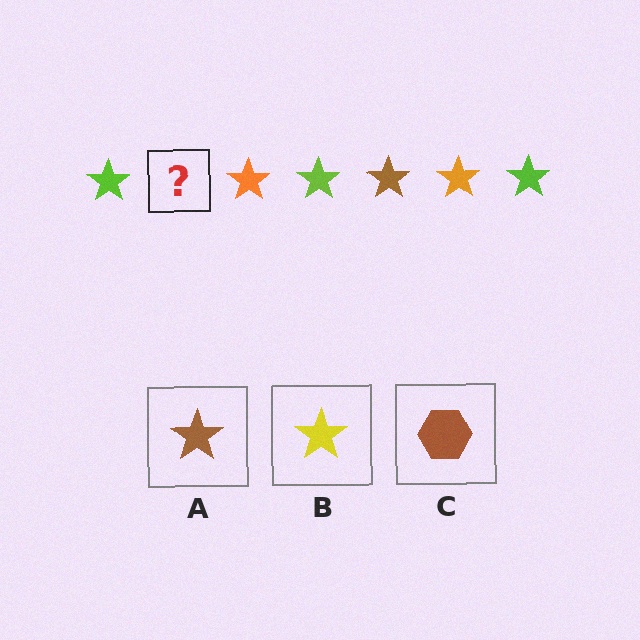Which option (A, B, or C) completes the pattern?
A.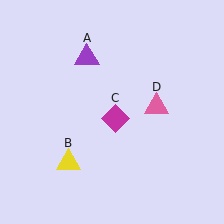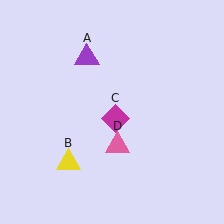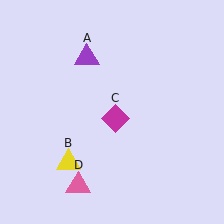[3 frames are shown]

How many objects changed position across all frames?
1 object changed position: pink triangle (object D).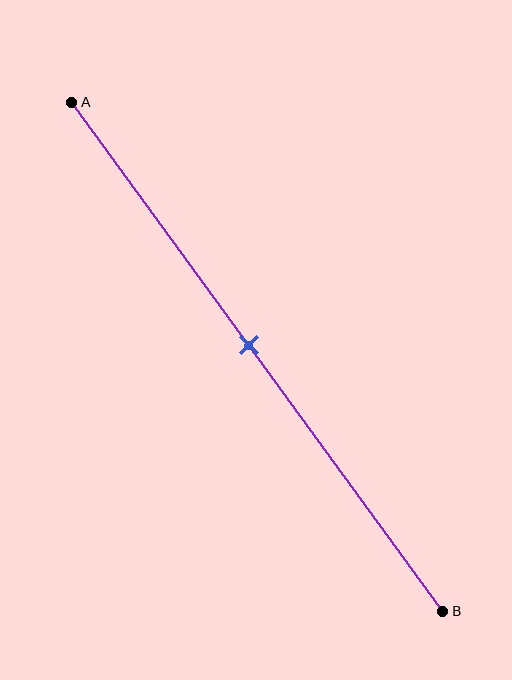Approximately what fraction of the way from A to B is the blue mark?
The blue mark is approximately 50% of the way from A to B.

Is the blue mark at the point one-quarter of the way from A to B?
No, the mark is at about 50% from A, not at the 25% one-quarter point.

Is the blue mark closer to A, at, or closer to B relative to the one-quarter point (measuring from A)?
The blue mark is closer to point B than the one-quarter point of segment AB.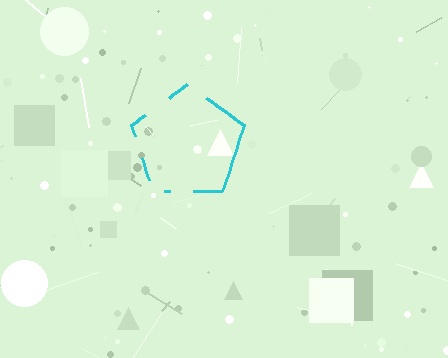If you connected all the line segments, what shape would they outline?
They would outline a pentagon.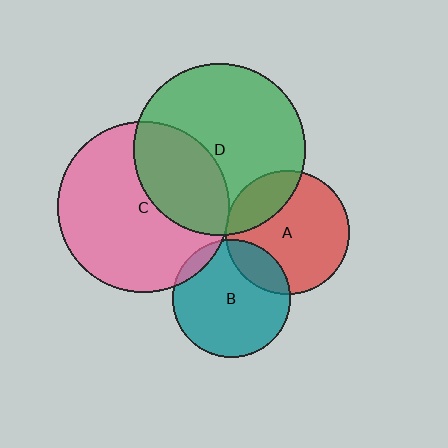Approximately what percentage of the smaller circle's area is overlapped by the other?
Approximately 20%.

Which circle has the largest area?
Circle C (pink).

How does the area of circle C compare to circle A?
Approximately 1.9 times.